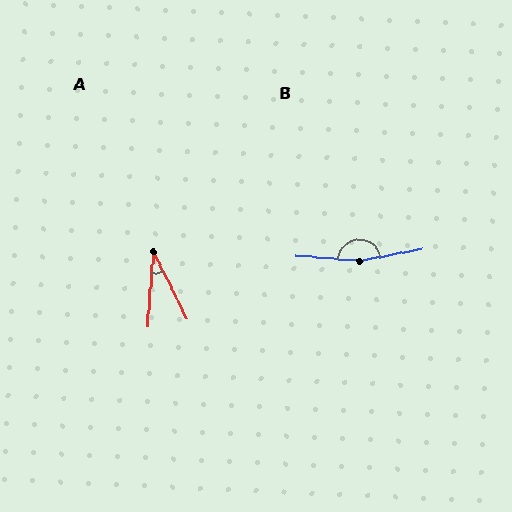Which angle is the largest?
B, at approximately 164 degrees.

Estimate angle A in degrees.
Approximately 31 degrees.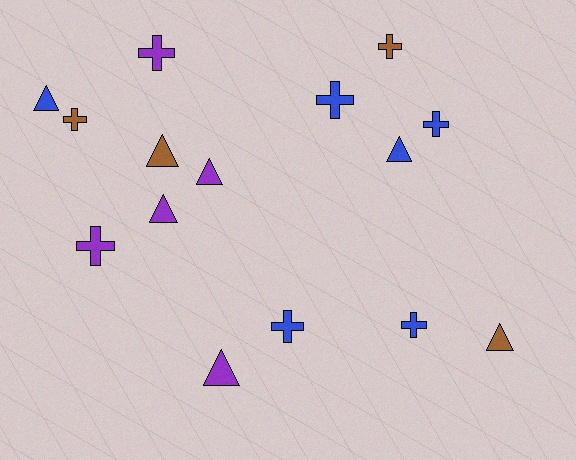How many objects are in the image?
There are 15 objects.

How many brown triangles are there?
There are 2 brown triangles.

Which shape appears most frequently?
Cross, with 8 objects.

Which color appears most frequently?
Blue, with 6 objects.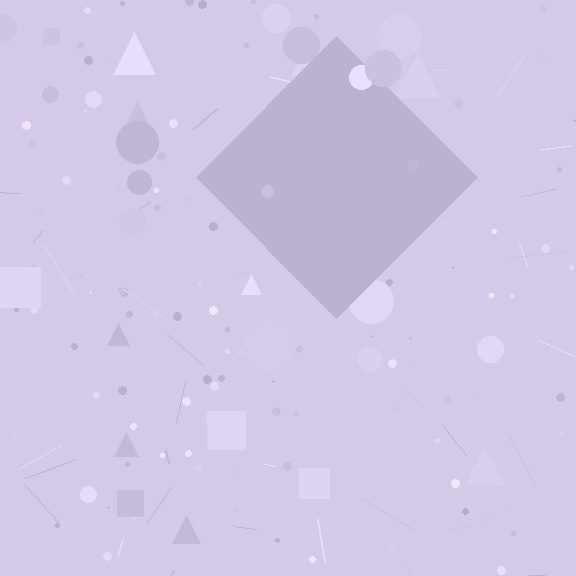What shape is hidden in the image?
A diamond is hidden in the image.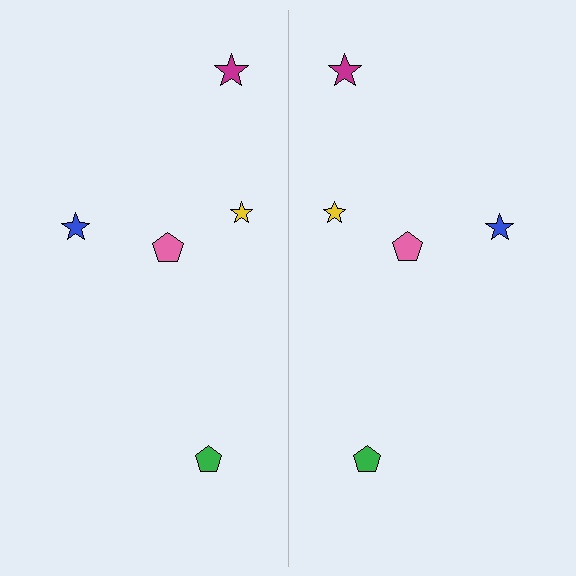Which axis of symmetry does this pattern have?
The pattern has a vertical axis of symmetry running through the center of the image.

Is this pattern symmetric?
Yes, this pattern has bilateral (reflection) symmetry.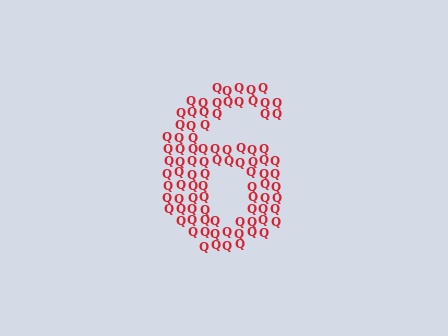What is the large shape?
The large shape is the digit 6.